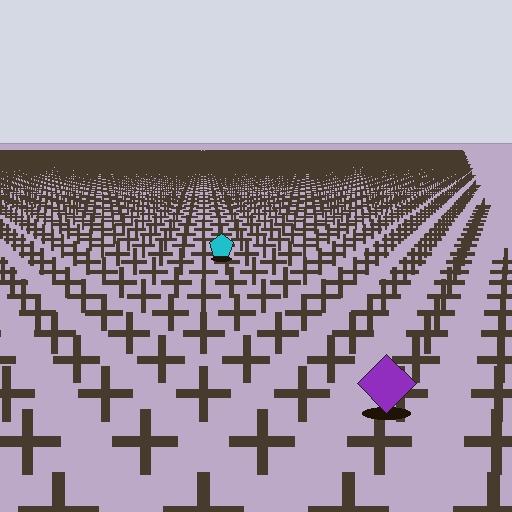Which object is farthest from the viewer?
The cyan pentagon is farthest from the viewer. It appears smaller and the ground texture around it is denser.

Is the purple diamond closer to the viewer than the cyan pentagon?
Yes. The purple diamond is closer — you can tell from the texture gradient: the ground texture is coarser near it.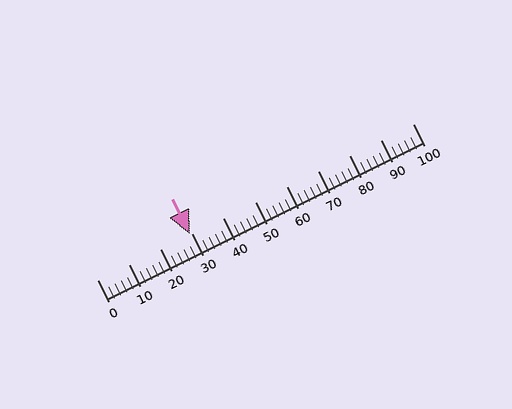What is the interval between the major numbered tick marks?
The major tick marks are spaced 10 units apart.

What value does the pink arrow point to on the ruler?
The pink arrow points to approximately 30.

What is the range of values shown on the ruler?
The ruler shows values from 0 to 100.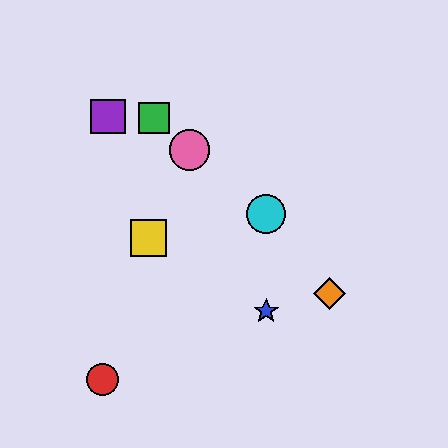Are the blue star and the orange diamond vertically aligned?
No, the blue star is at x≈266 and the orange diamond is at x≈330.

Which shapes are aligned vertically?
The blue star, the cyan circle are aligned vertically.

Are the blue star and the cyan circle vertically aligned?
Yes, both are at x≈266.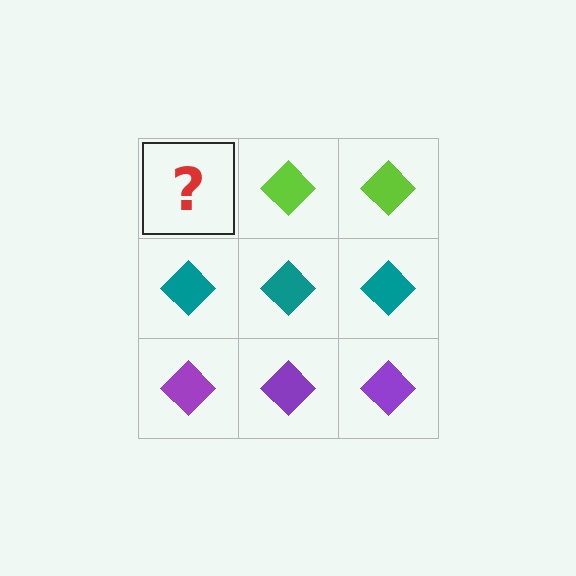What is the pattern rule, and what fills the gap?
The rule is that each row has a consistent color. The gap should be filled with a lime diamond.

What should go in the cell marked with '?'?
The missing cell should contain a lime diamond.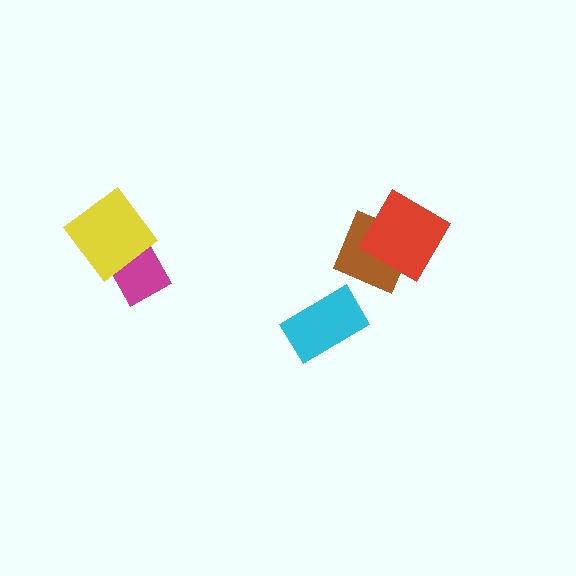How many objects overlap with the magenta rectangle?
1 object overlaps with the magenta rectangle.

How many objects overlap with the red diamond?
1 object overlaps with the red diamond.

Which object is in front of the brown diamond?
The red diamond is in front of the brown diamond.